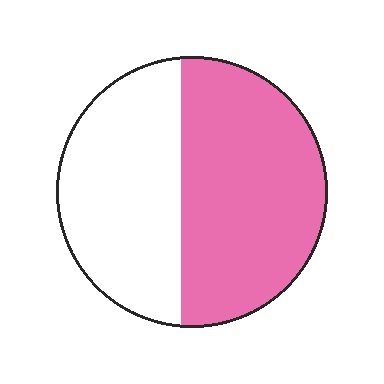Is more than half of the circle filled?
Yes.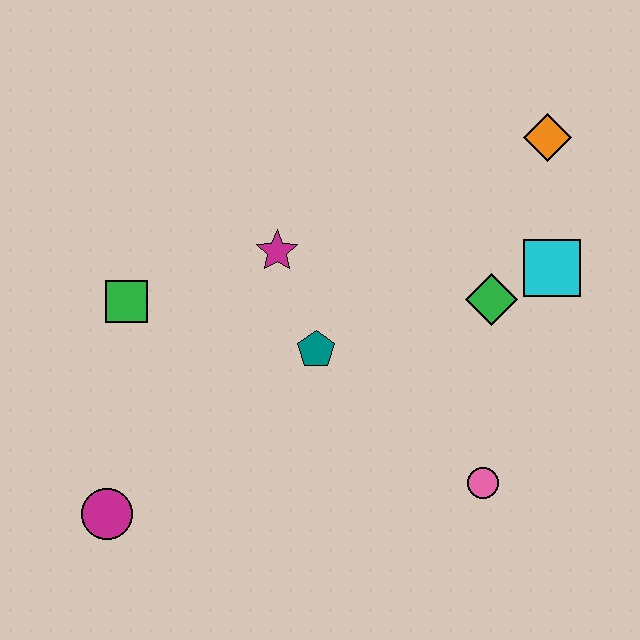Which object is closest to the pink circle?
The green diamond is closest to the pink circle.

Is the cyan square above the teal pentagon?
Yes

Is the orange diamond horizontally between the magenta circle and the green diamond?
No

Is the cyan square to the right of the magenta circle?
Yes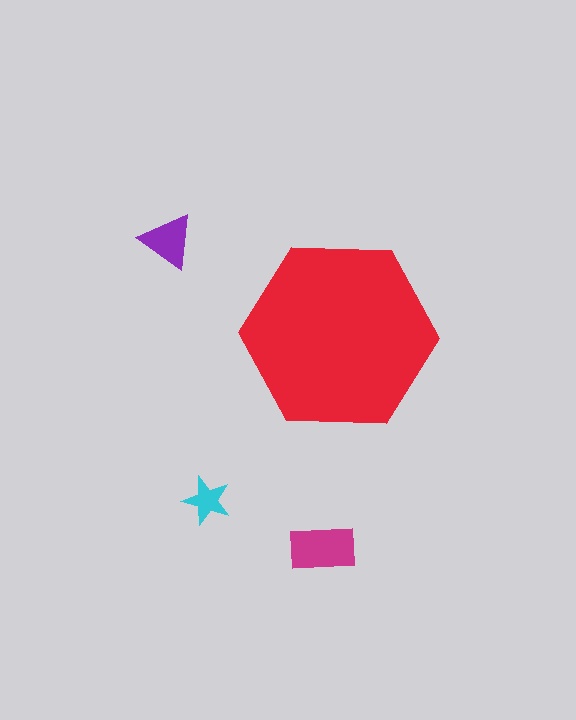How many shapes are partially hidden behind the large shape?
0 shapes are partially hidden.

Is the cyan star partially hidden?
No, the cyan star is fully visible.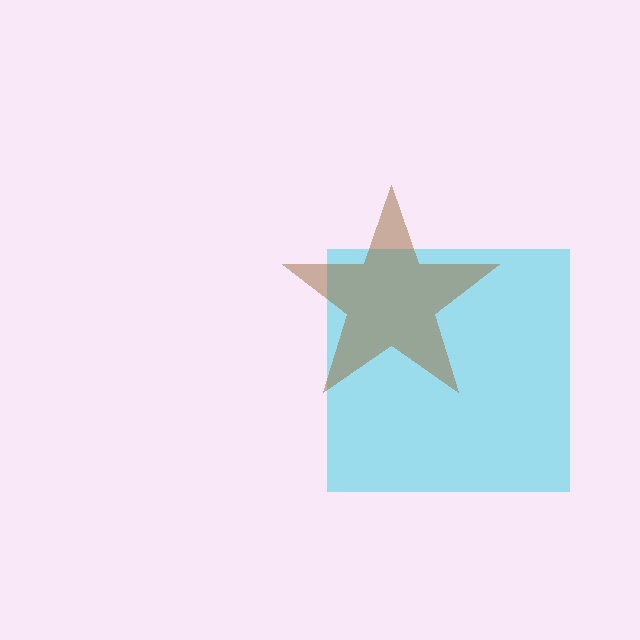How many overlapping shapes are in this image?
There are 2 overlapping shapes in the image.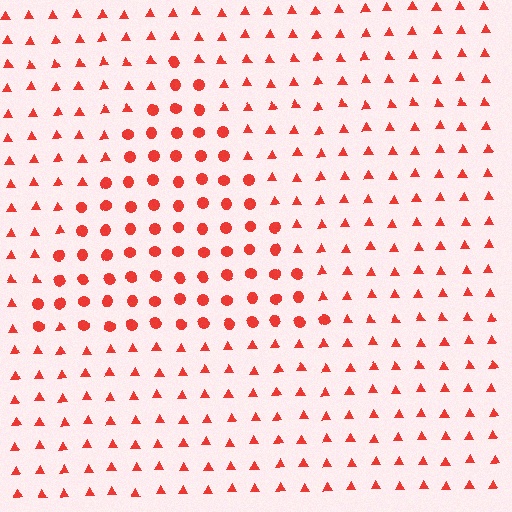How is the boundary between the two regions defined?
The boundary is defined by a change in element shape: circles inside vs. triangles outside. All elements share the same color and spacing.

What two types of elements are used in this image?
The image uses circles inside the triangle region and triangles outside it.